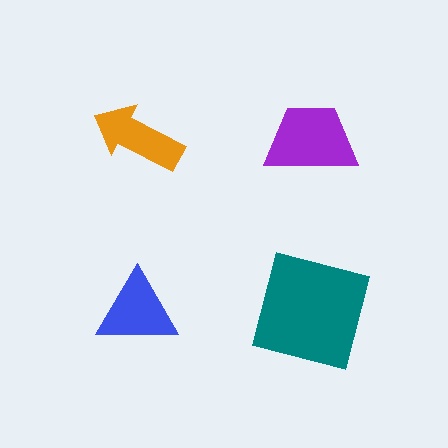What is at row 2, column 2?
A teal square.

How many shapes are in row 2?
2 shapes.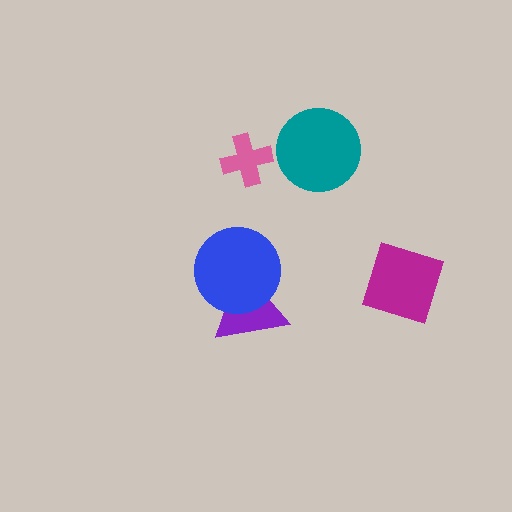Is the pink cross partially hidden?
No, no other shape covers it.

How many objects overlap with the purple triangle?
1 object overlaps with the purple triangle.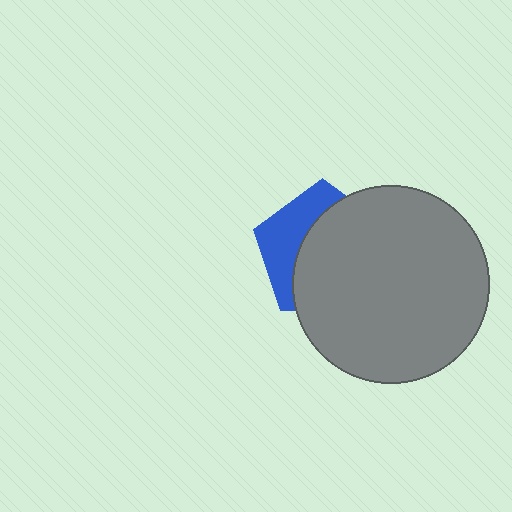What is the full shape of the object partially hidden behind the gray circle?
The partially hidden object is a blue pentagon.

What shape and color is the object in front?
The object in front is a gray circle.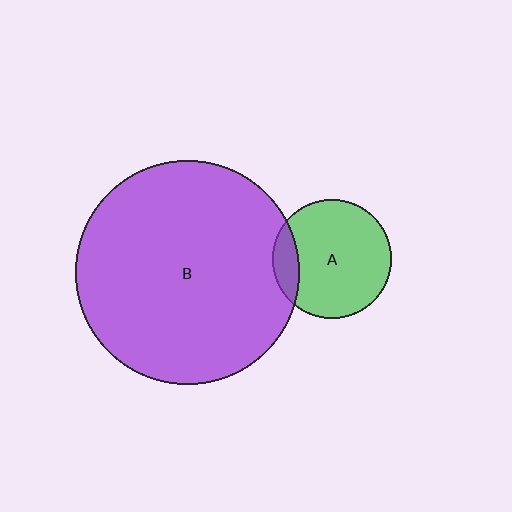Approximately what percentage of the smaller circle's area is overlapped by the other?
Approximately 15%.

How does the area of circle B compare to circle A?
Approximately 3.5 times.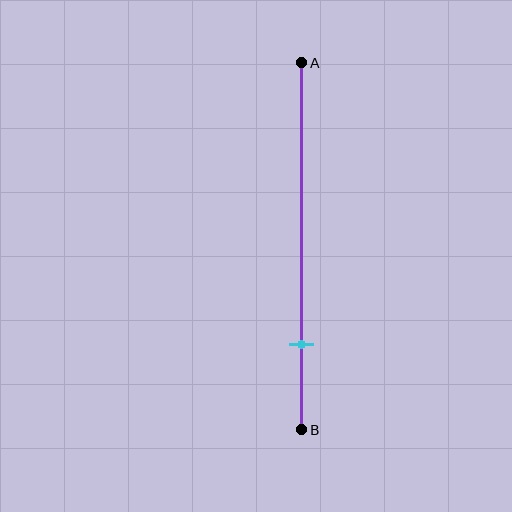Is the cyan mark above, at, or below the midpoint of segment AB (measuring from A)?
The cyan mark is below the midpoint of segment AB.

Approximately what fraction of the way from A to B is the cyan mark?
The cyan mark is approximately 75% of the way from A to B.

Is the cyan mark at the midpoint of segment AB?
No, the mark is at about 75% from A, not at the 50% midpoint.